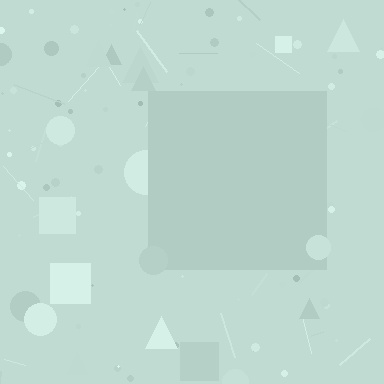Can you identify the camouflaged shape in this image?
The camouflaged shape is a square.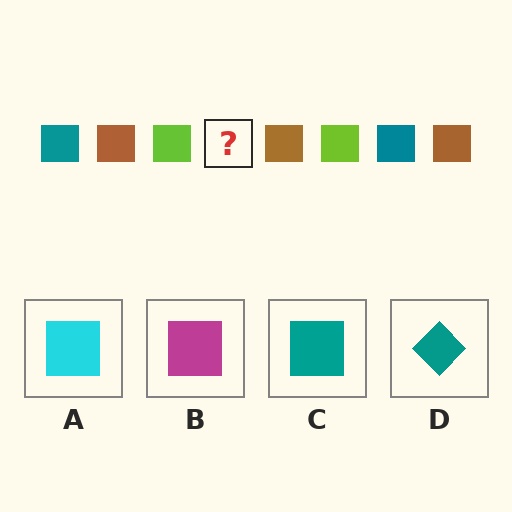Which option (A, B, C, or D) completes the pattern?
C.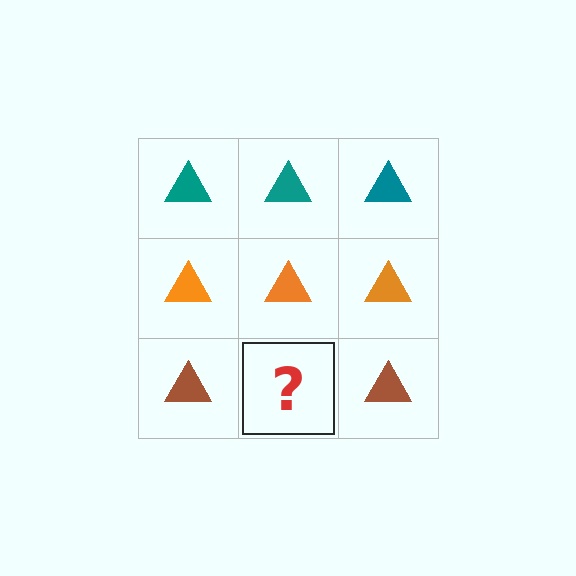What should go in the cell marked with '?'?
The missing cell should contain a brown triangle.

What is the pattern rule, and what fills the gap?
The rule is that each row has a consistent color. The gap should be filled with a brown triangle.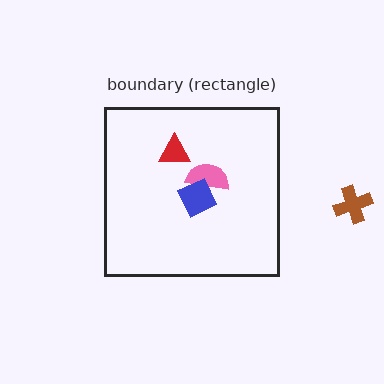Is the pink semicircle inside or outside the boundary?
Inside.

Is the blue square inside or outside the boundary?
Inside.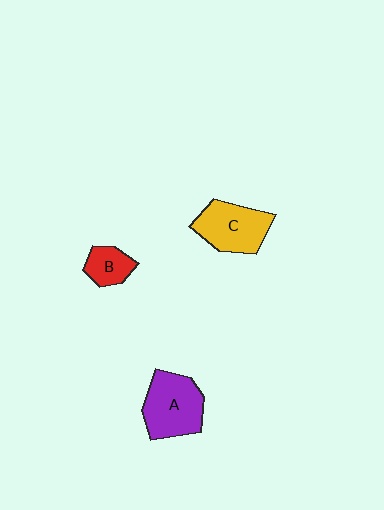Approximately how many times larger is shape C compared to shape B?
Approximately 2.0 times.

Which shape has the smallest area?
Shape B (red).